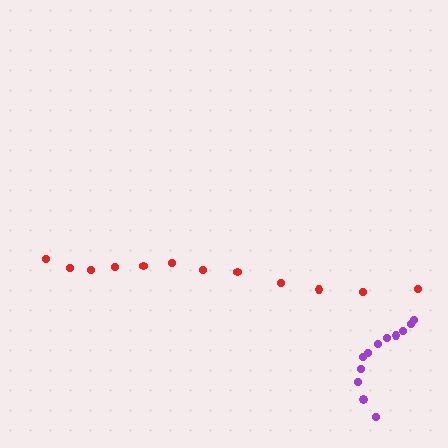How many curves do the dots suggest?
There are 2 distinct paths.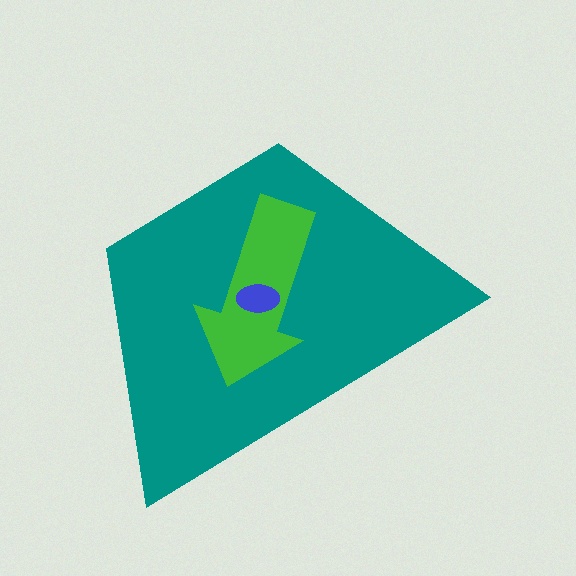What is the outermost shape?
The teal trapezoid.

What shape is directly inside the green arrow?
The blue ellipse.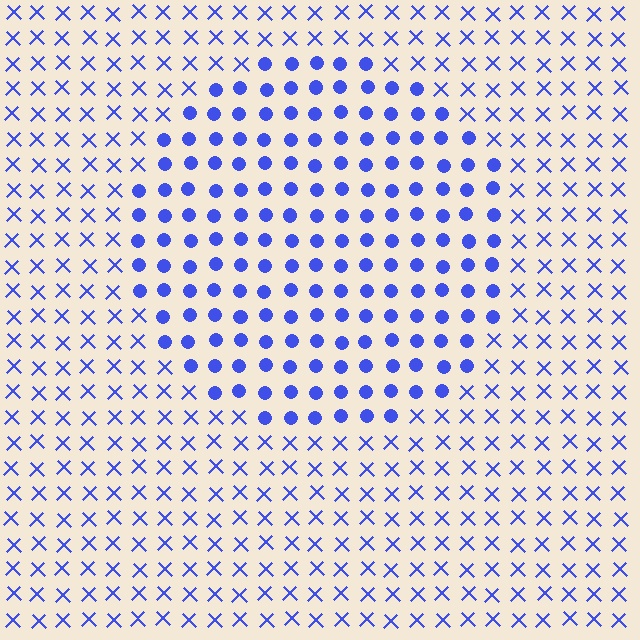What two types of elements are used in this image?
The image uses circles inside the circle region and X marks outside it.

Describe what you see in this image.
The image is filled with small blue elements arranged in a uniform grid. A circle-shaped region contains circles, while the surrounding area contains X marks. The boundary is defined purely by the change in element shape.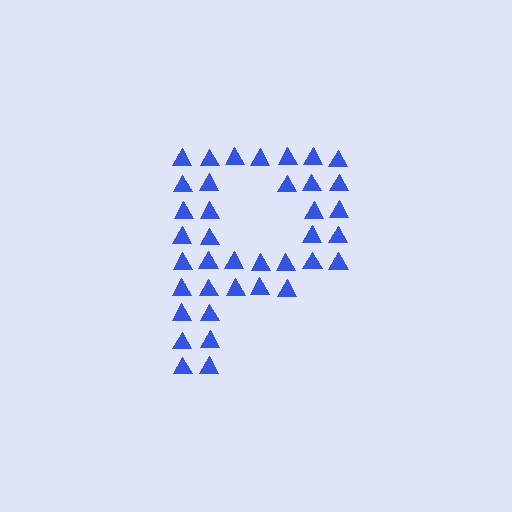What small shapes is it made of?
It is made of small triangles.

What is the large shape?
The large shape is the letter P.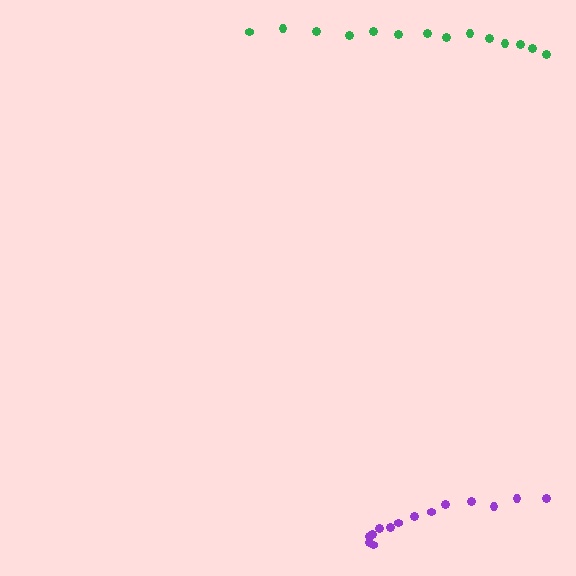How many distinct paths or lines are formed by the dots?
There are 2 distinct paths.